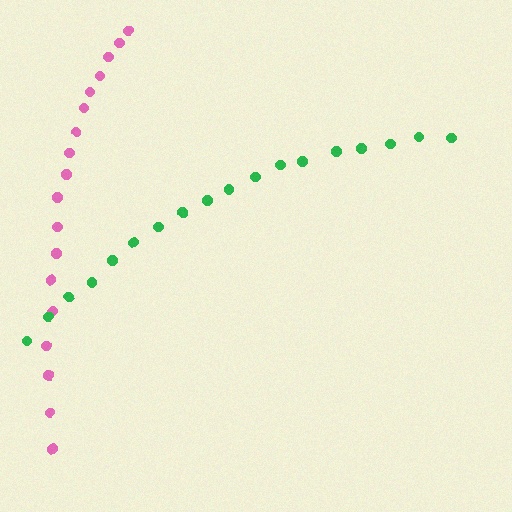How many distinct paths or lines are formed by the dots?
There are 2 distinct paths.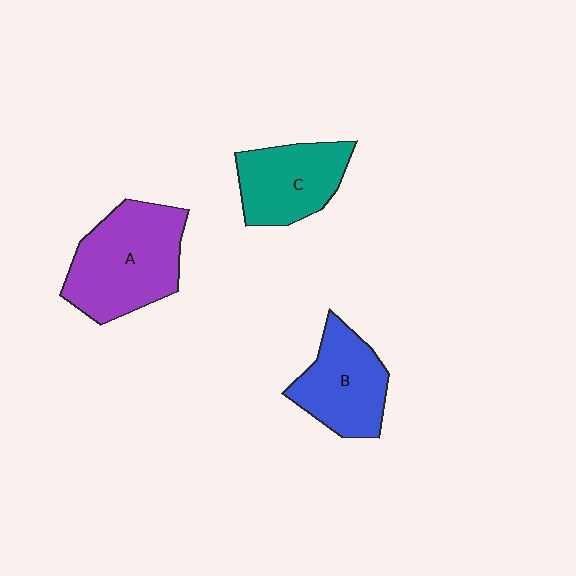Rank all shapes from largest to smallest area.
From largest to smallest: A (purple), B (blue), C (teal).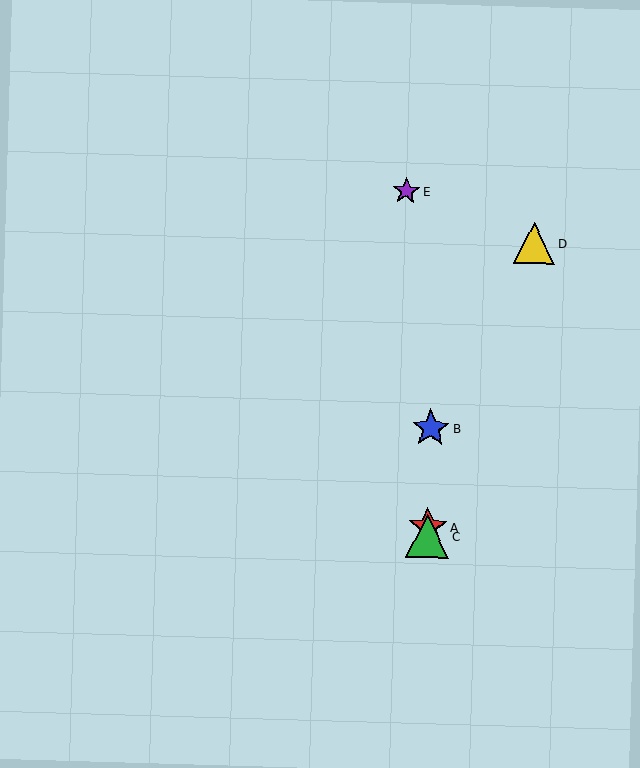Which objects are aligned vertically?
Objects A, B, C are aligned vertically.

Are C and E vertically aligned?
No, C is at x≈428 and E is at x≈406.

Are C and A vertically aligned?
Yes, both are at x≈428.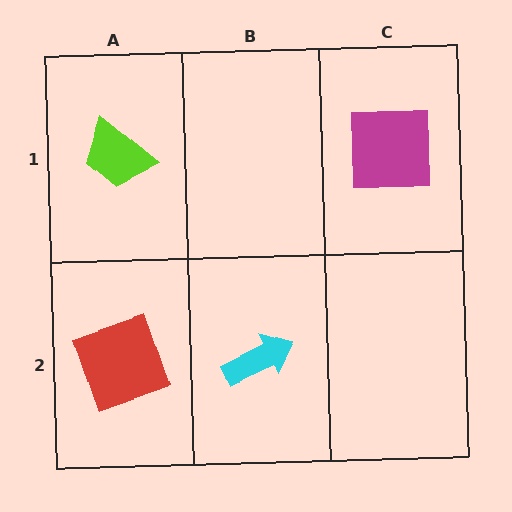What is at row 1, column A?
A lime trapezoid.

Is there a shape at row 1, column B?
No, that cell is empty.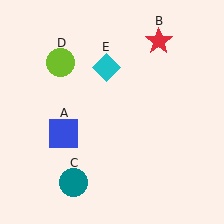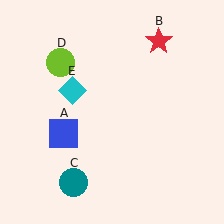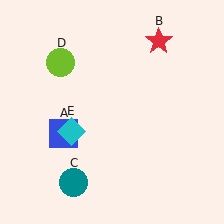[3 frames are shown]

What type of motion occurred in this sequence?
The cyan diamond (object E) rotated counterclockwise around the center of the scene.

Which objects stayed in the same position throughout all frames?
Blue square (object A) and red star (object B) and teal circle (object C) and lime circle (object D) remained stationary.